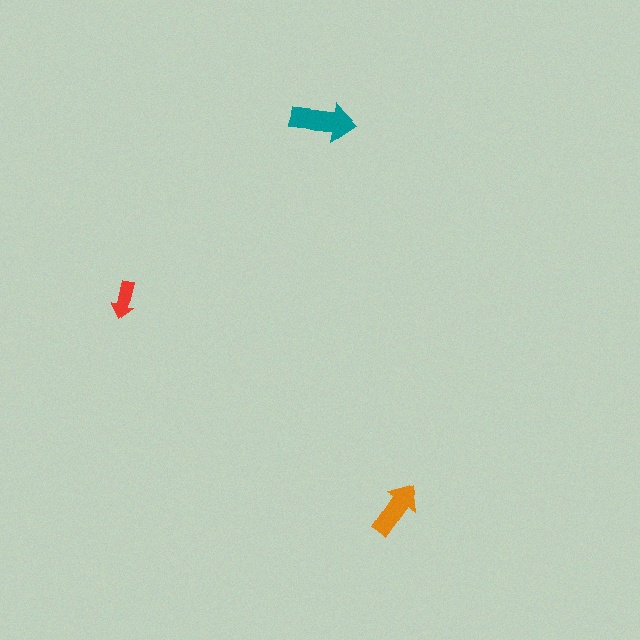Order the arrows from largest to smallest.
the teal one, the orange one, the red one.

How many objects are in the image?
There are 3 objects in the image.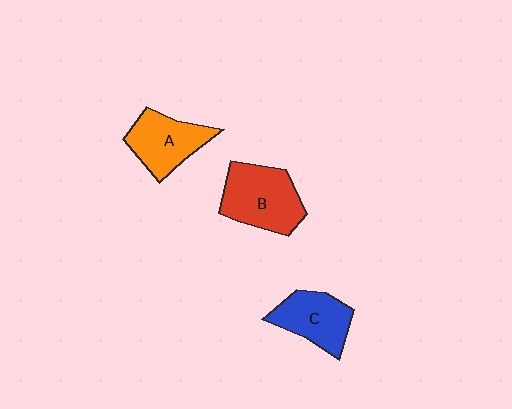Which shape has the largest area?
Shape B (red).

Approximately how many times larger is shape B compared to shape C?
Approximately 1.3 times.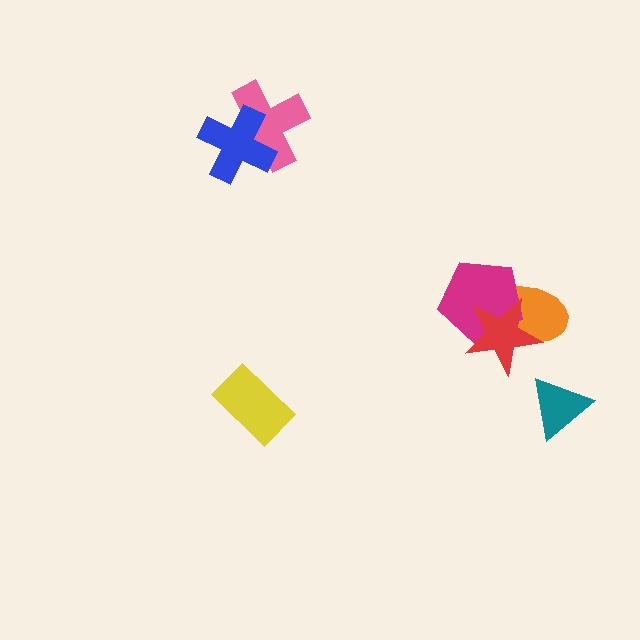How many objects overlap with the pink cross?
1 object overlaps with the pink cross.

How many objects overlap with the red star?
2 objects overlap with the red star.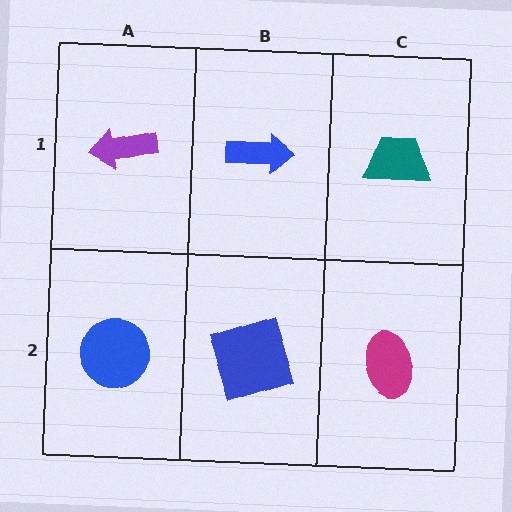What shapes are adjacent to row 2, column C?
A teal trapezoid (row 1, column C), a blue square (row 2, column B).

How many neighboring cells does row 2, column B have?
3.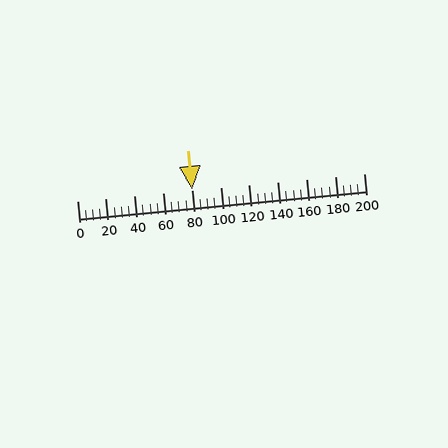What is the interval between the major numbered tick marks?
The major tick marks are spaced 20 units apart.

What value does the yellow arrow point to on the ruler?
The yellow arrow points to approximately 80.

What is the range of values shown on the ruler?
The ruler shows values from 0 to 200.